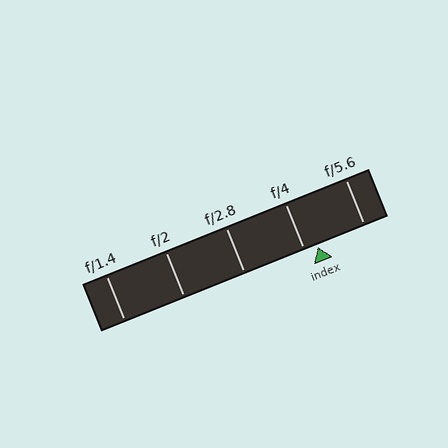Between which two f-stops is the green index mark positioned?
The index mark is between f/4 and f/5.6.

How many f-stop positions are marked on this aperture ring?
There are 5 f-stop positions marked.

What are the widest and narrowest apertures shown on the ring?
The widest aperture shown is f/1.4 and the narrowest is f/5.6.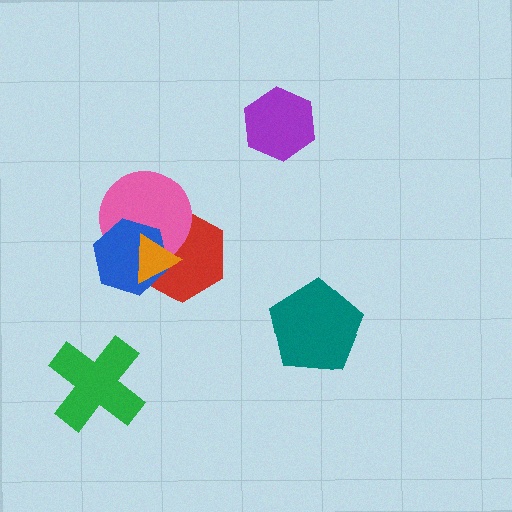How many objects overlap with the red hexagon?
3 objects overlap with the red hexagon.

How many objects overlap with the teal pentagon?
0 objects overlap with the teal pentagon.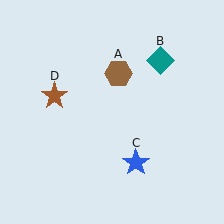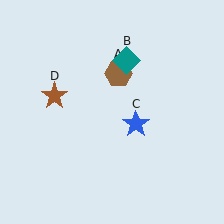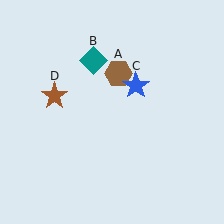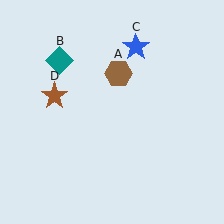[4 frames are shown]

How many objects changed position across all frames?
2 objects changed position: teal diamond (object B), blue star (object C).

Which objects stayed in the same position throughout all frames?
Brown hexagon (object A) and brown star (object D) remained stationary.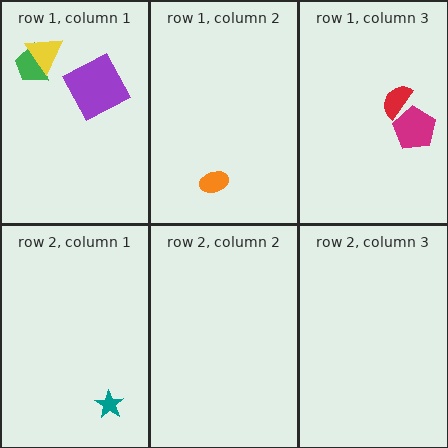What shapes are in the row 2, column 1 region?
The teal star.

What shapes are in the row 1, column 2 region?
The orange ellipse.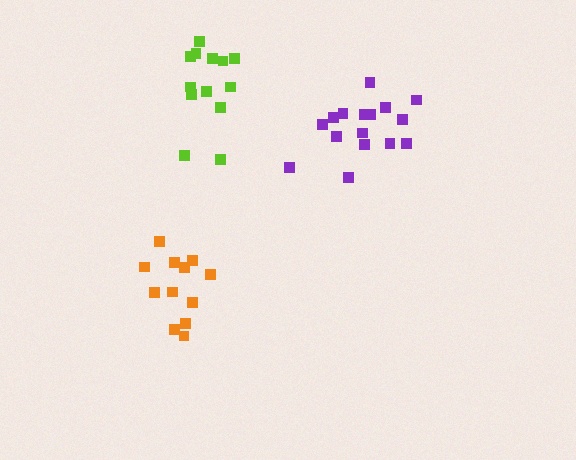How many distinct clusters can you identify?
There are 3 distinct clusters.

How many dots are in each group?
Group 1: 16 dots, Group 2: 12 dots, Group 3: 13 dots (41 total).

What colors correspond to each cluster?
The clusters are colored: purple, orange, lime.